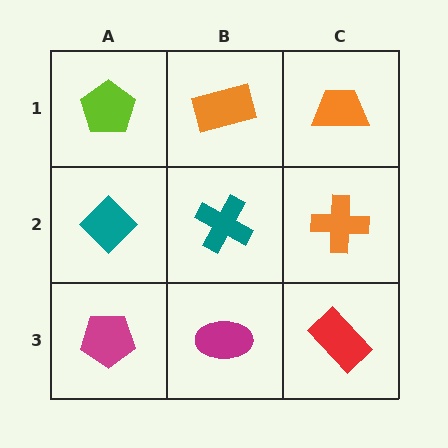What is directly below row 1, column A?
A teal diamond.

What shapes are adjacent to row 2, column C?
An orange trapezoid (row 1, column C), a red rectangle (row 3, column C), a teal cross (row 2, column B).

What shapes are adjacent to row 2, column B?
An orange rectangle (row 1, column B), a magenta ellipse (row 3, column B), a teal diamond (row 2, column A), an orange cross (row 2, column C).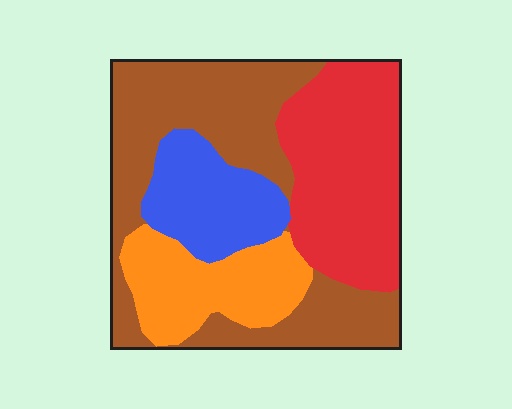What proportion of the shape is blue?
Blue covers about 15% of the shape.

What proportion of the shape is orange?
Orange covers about 15% of the shape.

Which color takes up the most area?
Brown, at roughly 40%.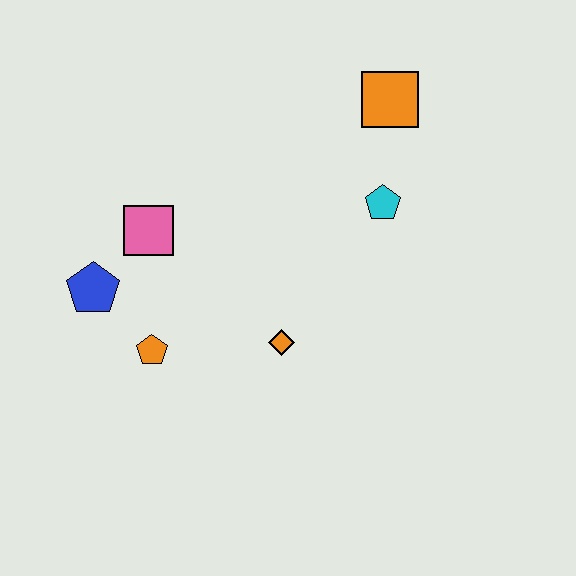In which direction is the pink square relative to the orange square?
The pink square is to the left of the orange square.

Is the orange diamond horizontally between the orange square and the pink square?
Yes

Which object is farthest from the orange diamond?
The orange square is farthest from the orange diamond.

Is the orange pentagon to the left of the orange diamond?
Yes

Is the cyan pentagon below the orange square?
Yes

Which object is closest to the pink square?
The blue pentagon is closest to the pink square.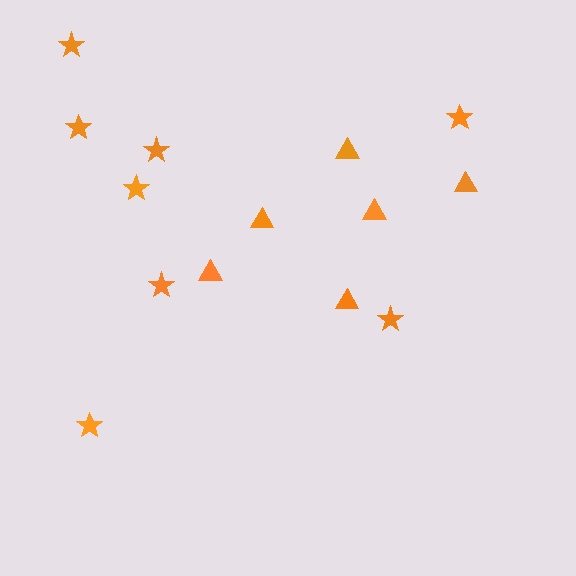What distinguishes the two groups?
There are 2 groups: one group of triangles (6) and one group of stars (8).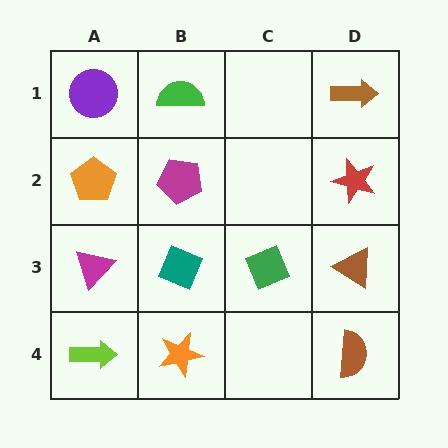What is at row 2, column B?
A magenta pentagon.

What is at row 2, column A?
An orange pentagon.